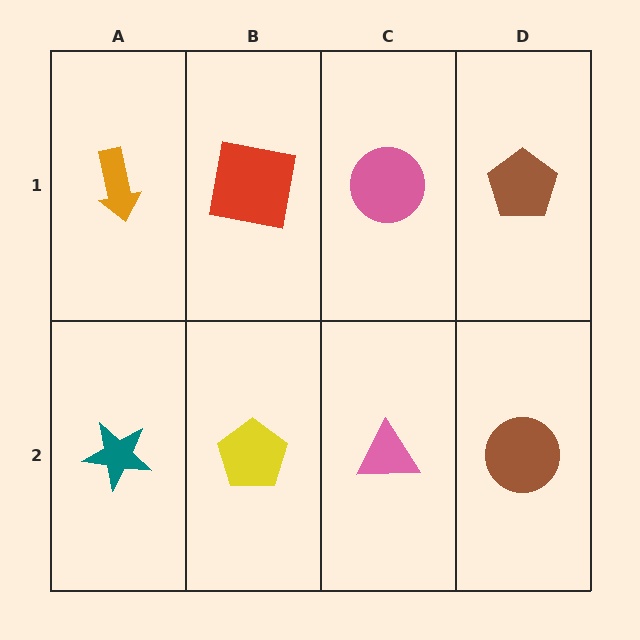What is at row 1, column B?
A red square.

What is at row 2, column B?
A yellow pentagon.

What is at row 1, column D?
A brown pentagon.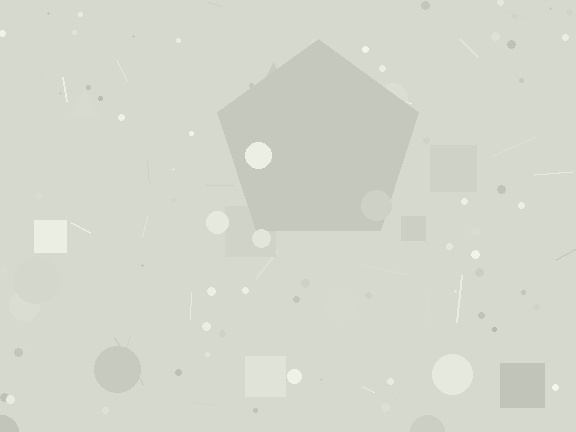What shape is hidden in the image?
A pentagon is hidden in the image.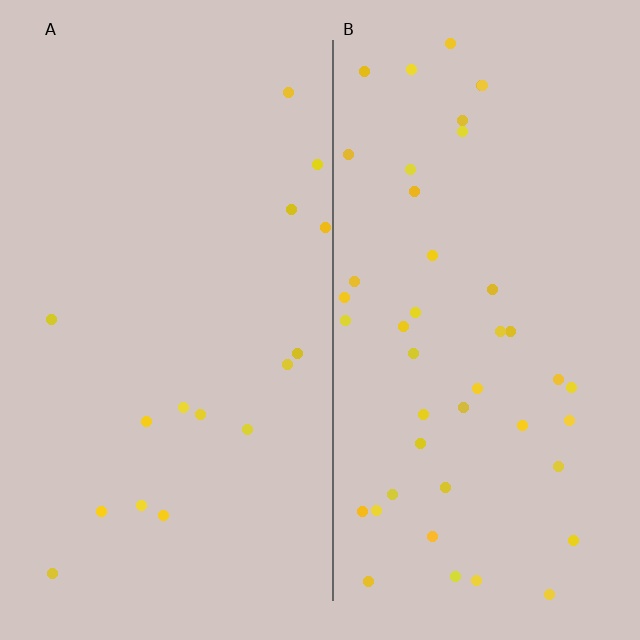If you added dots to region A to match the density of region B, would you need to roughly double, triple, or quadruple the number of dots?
Approximately triple.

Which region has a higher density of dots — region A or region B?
B (the right).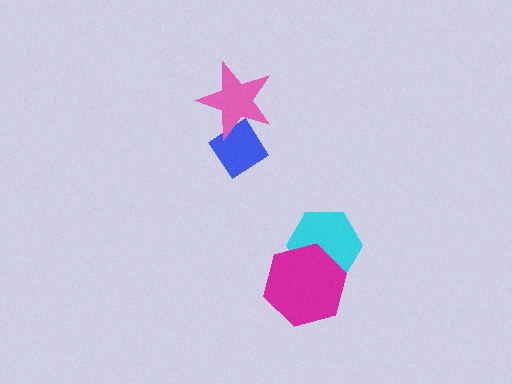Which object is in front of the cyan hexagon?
The magenta hexagon is in front of the cyan hexagon.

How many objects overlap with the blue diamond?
1 object overlaps with the blue diamond.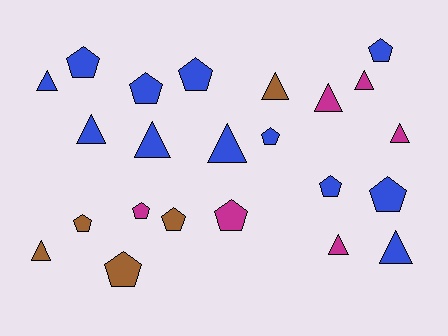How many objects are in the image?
There are 23 objects.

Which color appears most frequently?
Blue, with 12 objects.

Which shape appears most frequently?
Pentagon, with 12 objects.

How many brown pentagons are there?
There are 3 brown pentagons.